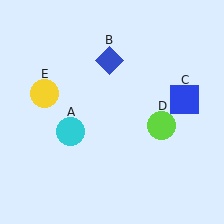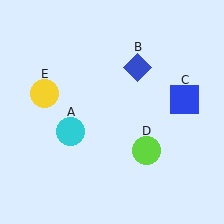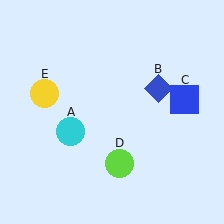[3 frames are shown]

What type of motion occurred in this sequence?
The blue diamond (object B), lime circle (object D) rotated clockwise around the center of the scene.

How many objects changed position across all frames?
2 objects changed position: blue diamond (object B), lime circle (object D).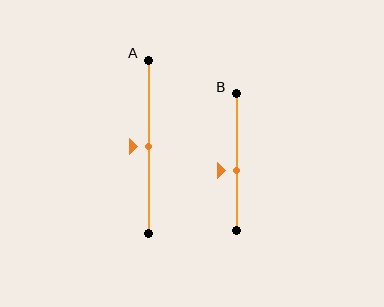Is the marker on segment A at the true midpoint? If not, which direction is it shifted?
Yes, the marker on segment A is at the true midpoint.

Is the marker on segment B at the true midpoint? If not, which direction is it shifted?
No, the marker on segment B is shifted downward by about 6% of the segment length.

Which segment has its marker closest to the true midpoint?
Segment A has its marker closest to the true midpoint.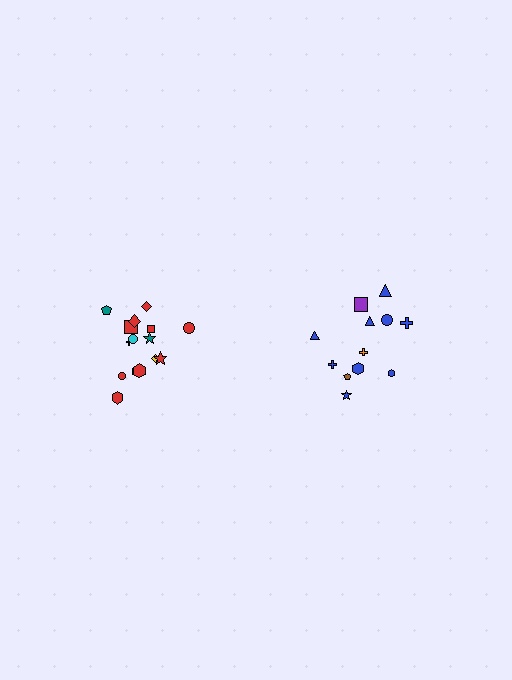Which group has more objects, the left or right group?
The left group.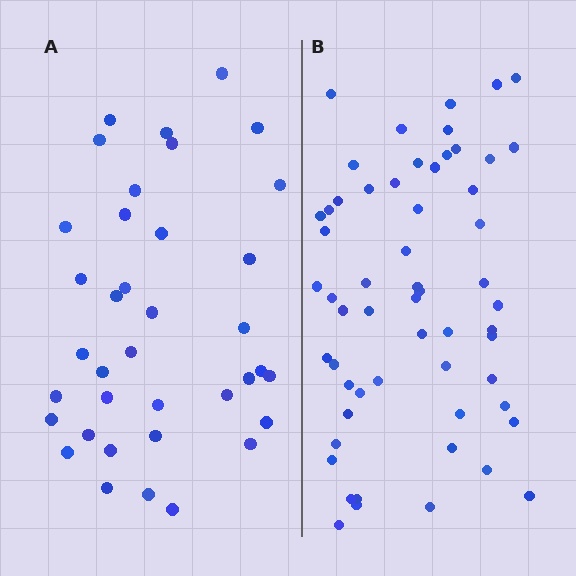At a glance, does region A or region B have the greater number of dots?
Region B (the right region) has more dots.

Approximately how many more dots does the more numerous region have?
Region B has approximately 20 more dots than region A.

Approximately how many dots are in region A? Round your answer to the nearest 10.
About 40 dots. (The exact count is 37, which rounds to 40.)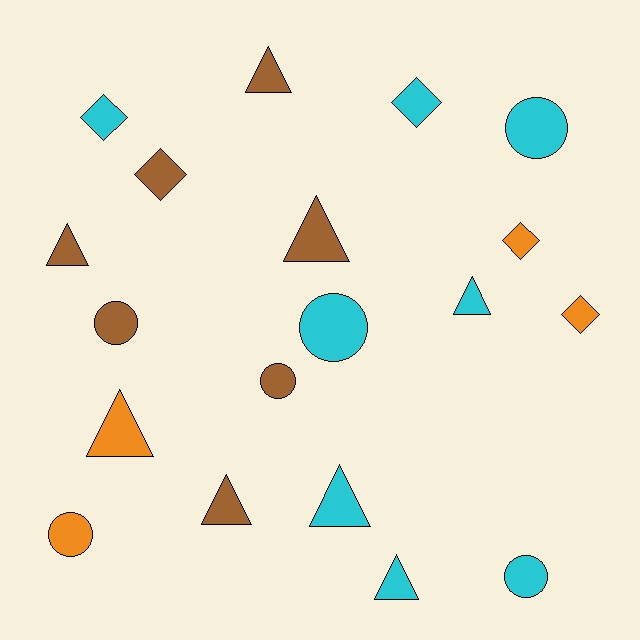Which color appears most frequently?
Cyan, with 8 objects.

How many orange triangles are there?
There is 1 orange triangle.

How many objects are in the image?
There are 19 objects.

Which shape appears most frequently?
Triangle, with 8 objects.